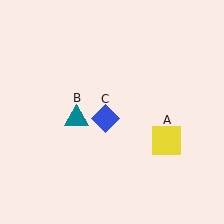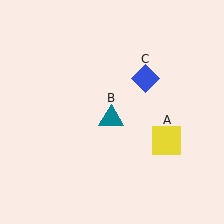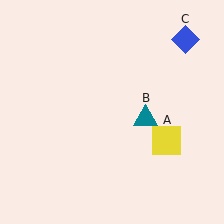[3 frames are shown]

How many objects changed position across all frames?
2 objects changed position: teal triangle (object B), blue diamond (object C).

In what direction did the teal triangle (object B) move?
The teal triangle (object B) moved right.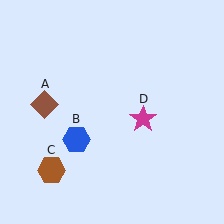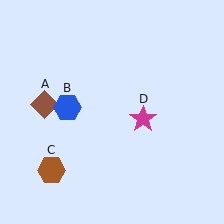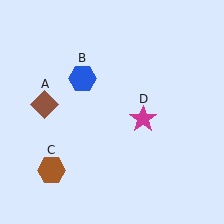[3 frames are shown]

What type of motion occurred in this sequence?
The blue hexagon (object B) rotated clockwise around the center of the scene.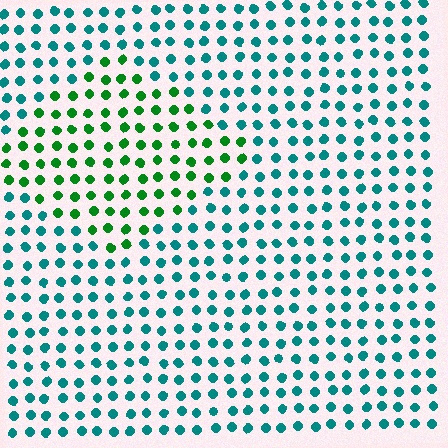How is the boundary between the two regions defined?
The boundary is defined purely by a slight shift in hue (about 48 degrees). Spacing, size, and orientation are identical on both sides.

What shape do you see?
I see a diamond.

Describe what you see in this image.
The image is filled with small teal elements in a uniform arrangement. A diamond-shaped region is visible where the elements are tinted to a slightly different hue, forming a subtle color boundary.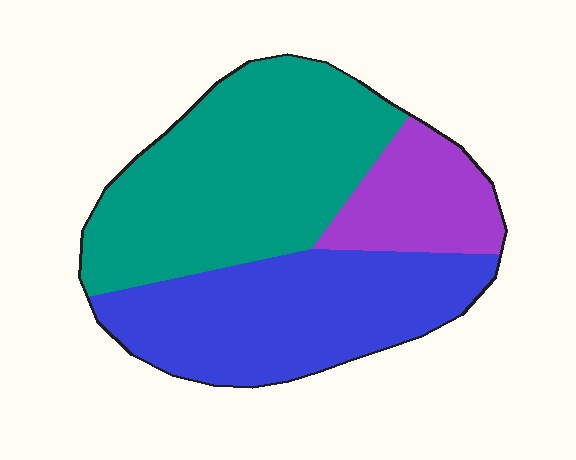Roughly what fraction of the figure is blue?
Blue takes up about three eighths (3/8) of the figure.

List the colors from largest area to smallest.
From largest to smallest: teal, blue, purple.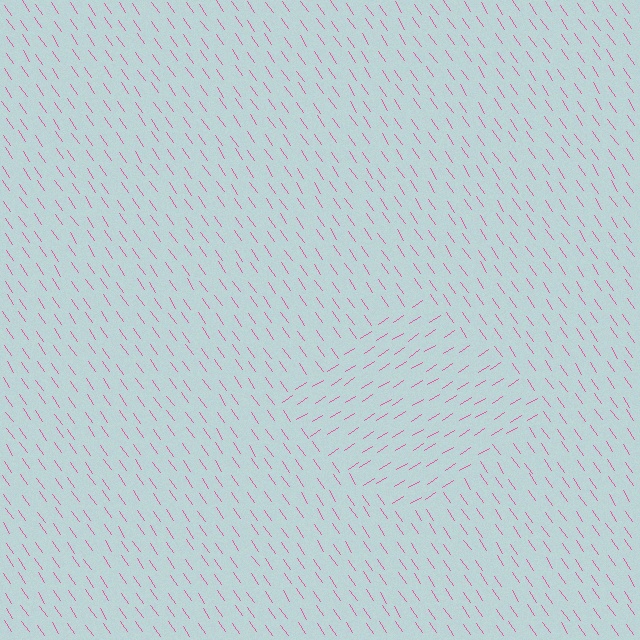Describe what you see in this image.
The image is filled with small pink line segments. A diamond region in the image has lines oriented differently from the surrounding lines, creating a visible texture boundary.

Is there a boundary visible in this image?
Yes, there is a texture boundary formed by a change in line orientation.